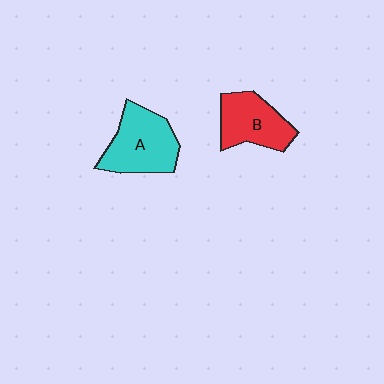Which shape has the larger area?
Shape A (cyan).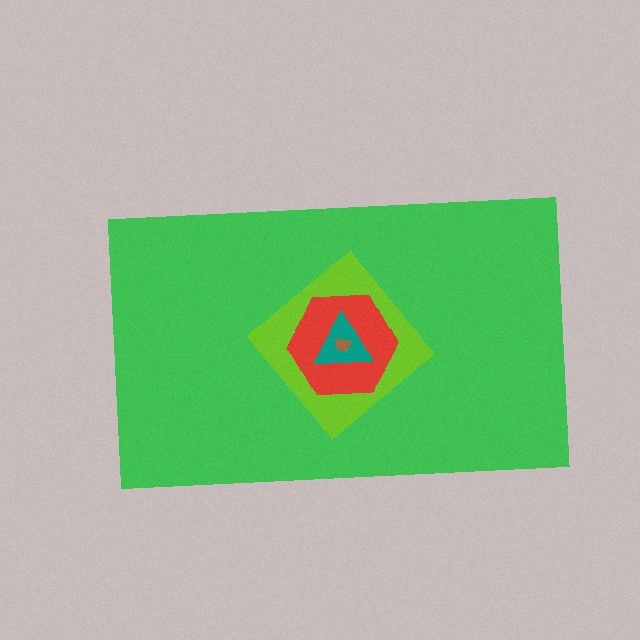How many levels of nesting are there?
5.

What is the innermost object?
The brown trapezoid.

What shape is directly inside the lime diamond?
The red hexagon.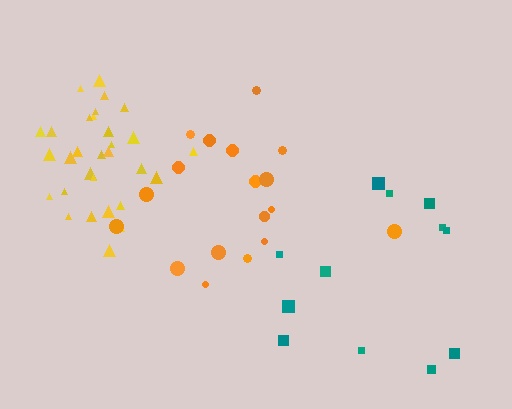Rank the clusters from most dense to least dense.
yellow, orange, teal.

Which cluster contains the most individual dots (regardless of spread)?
Yellow (30).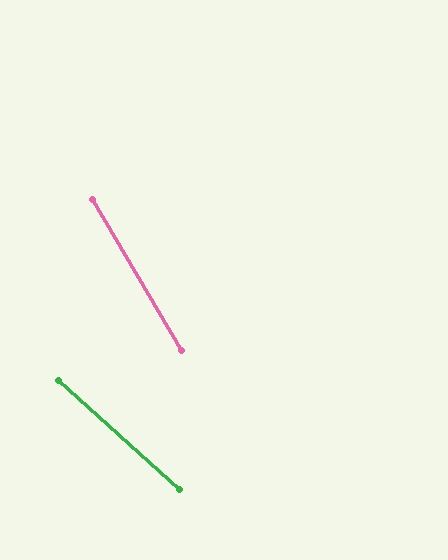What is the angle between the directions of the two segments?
Approximately 18 degrees.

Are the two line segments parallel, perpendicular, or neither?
Neither parallel nor perpendicular — they differ by about 18°.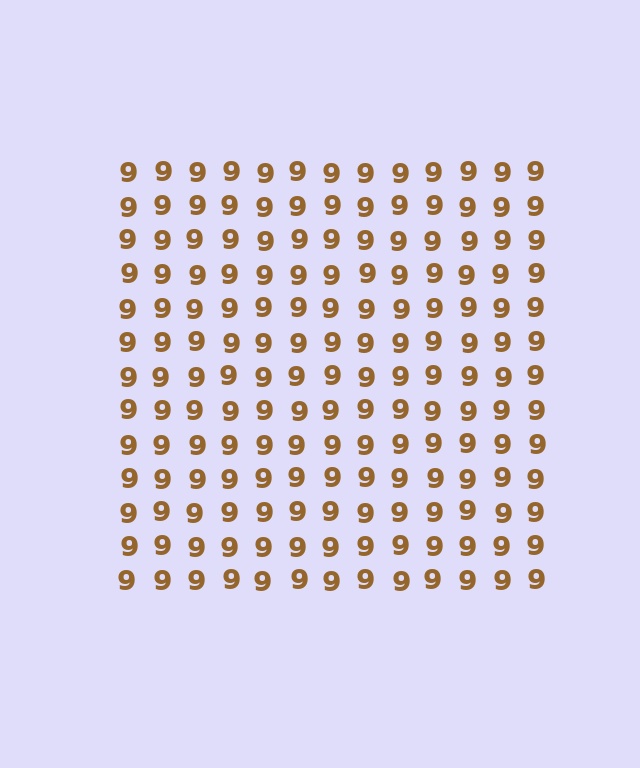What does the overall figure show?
The overall figure shows a square.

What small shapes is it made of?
It is made of small digit 9's.